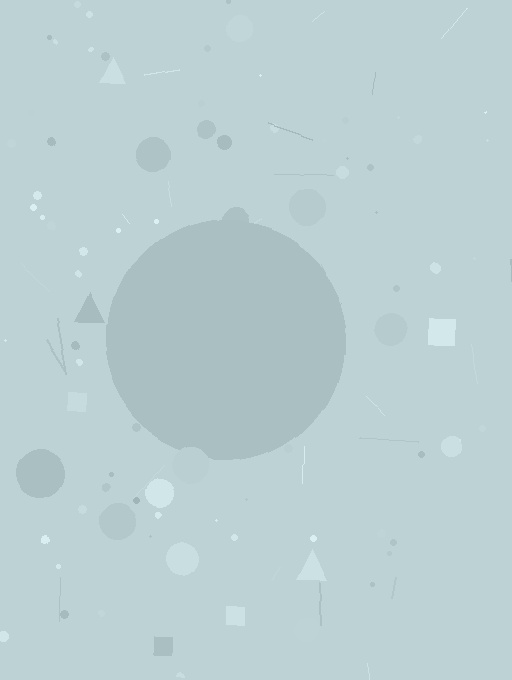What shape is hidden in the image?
A circle is hidden in the image.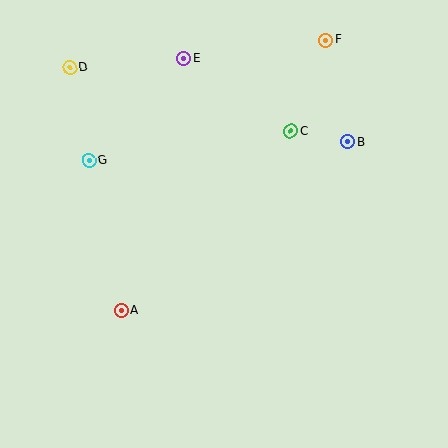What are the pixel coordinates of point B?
Point B is at (348, 142).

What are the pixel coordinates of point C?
Point C is at (291, 131).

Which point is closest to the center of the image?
Point C at (291, 131) is closest to the center.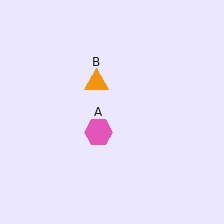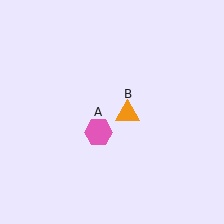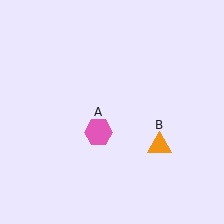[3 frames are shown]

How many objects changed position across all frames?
1 object changed position: orange triangle (object B).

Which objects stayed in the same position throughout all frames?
Pink hexagon (object A) remained stationary.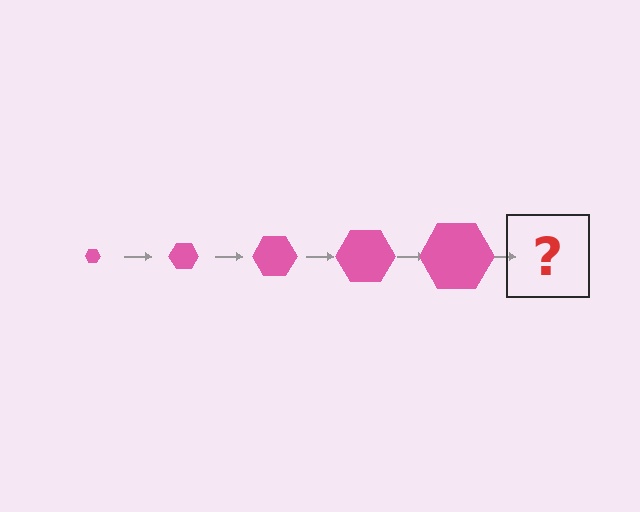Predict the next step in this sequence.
The next step is a pink hexagon, larger than the previous one.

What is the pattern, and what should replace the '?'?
The pattern is that the hexagon gets progressively larger each step. The '?' should be a pink hexagon, larger than the previous one.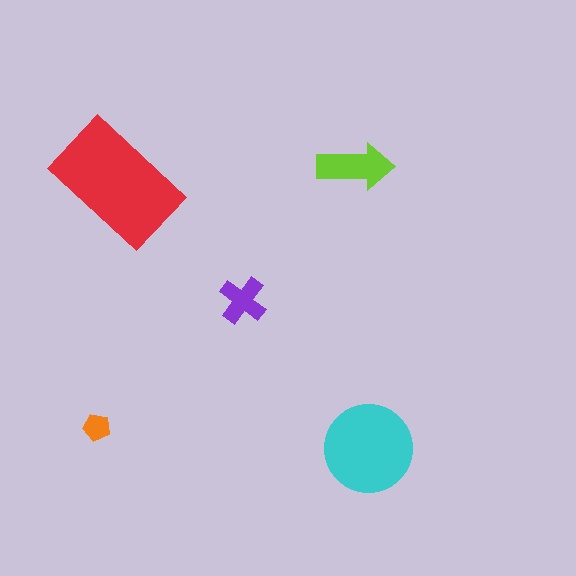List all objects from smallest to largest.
The orange pentagon, the purple cross, the lime arrow, the cyan circle, the red rectangle.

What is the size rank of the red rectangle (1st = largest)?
1st.